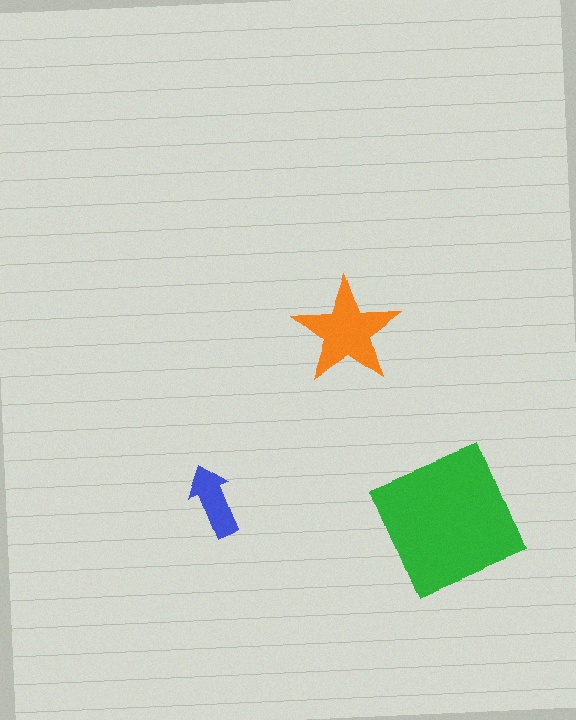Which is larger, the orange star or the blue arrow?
The orange star.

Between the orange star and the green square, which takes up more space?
The green square.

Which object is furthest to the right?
The green square is rightmost.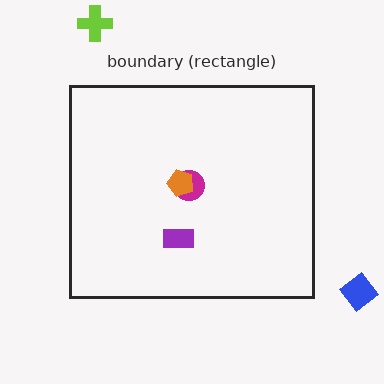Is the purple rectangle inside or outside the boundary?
Inside.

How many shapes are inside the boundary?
3 inside, 2 outside.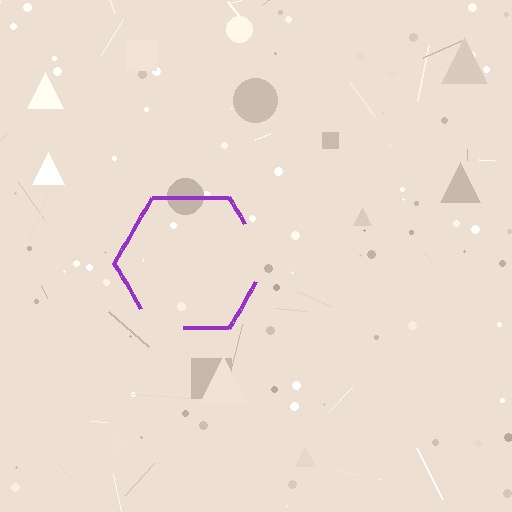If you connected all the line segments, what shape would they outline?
They would outline a hexagon.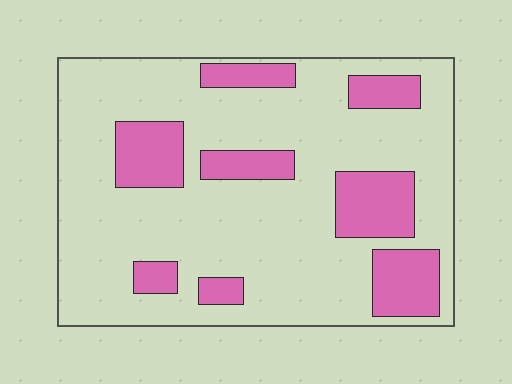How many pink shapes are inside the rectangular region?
8.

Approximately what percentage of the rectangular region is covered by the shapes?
Approximately 25%.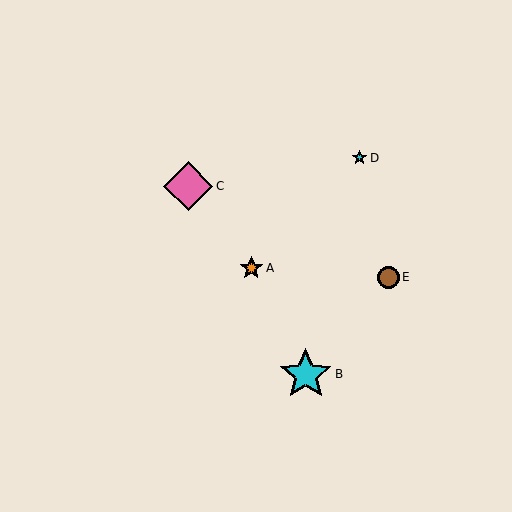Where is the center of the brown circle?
The center of the brown circle is at (389, 277).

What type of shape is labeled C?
Shape C is a pink diamond.